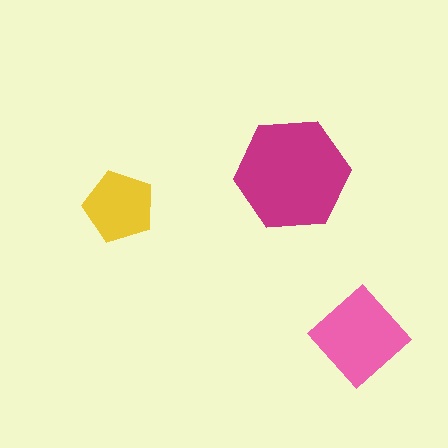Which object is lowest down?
The pink diamond is bottommost.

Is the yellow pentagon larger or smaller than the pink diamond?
Smaller.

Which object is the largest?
The magenta hexagon.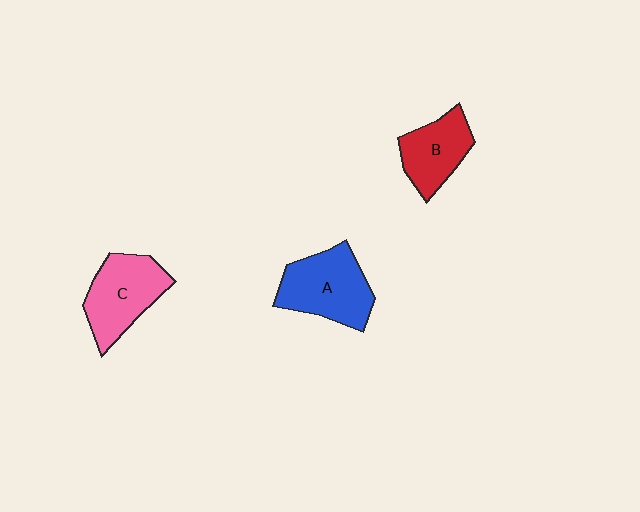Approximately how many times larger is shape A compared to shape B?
Approximately 1.4 times.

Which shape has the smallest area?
Shape B (red).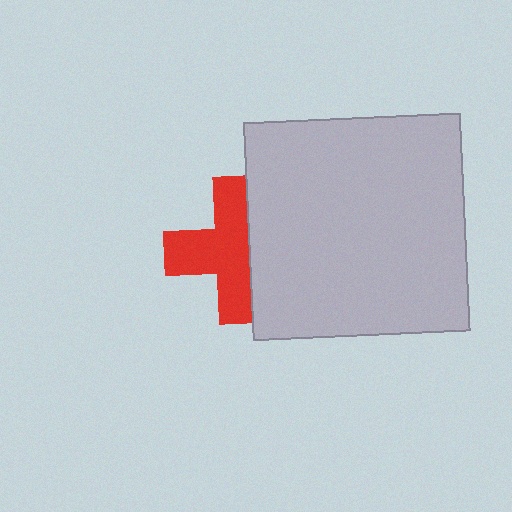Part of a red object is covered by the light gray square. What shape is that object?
It is a cross.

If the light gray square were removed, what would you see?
You would see the complete red cross.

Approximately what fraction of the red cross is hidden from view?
Roughly 35% of the red cross is hidden behind the light gray square.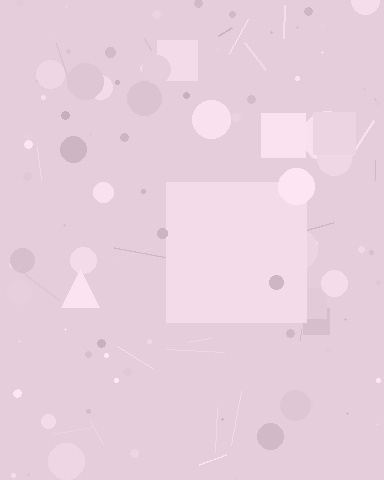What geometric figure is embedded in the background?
A square is embedded in the background.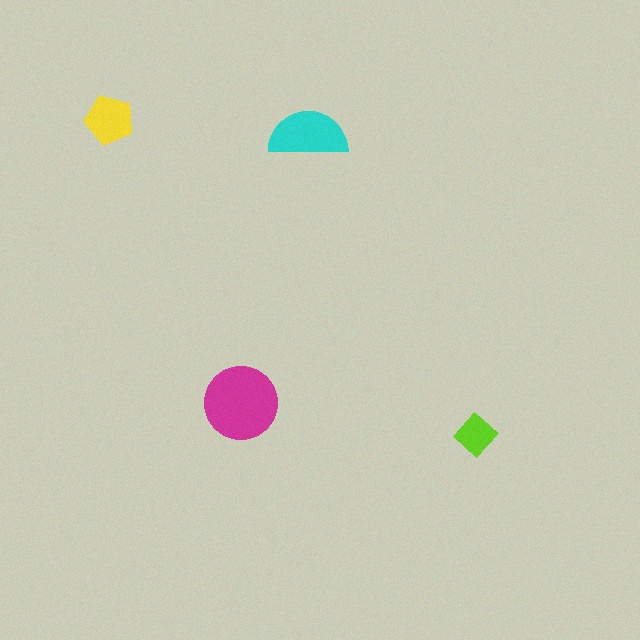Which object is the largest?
The magenta circle.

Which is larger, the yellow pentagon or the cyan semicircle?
The cyan semicircle.